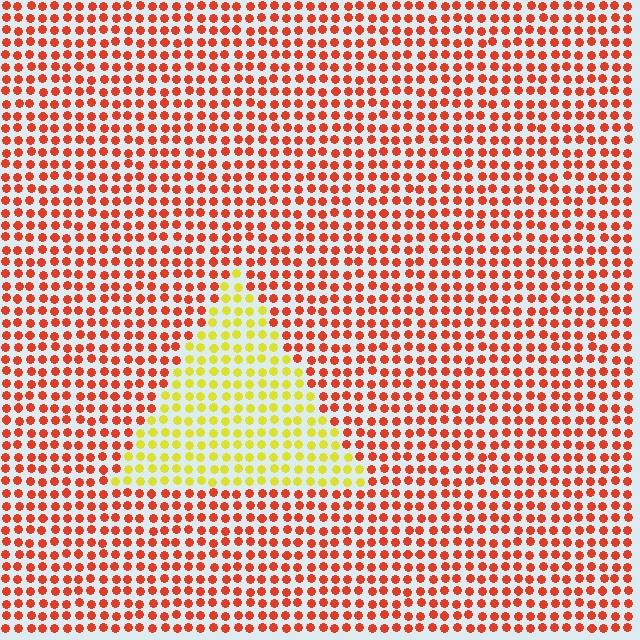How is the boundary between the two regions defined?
The boundary is defined purely by a slight shift in hue (about 55 degrees). Spacing, size, and orientation are identical on both sides.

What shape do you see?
I see a triangle.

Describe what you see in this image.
The image is filled with small red elements in a uniform arrangement. A triangle-shaped region is visible where the elements are tinted to a slightly different hue, forming a subtle color boundary.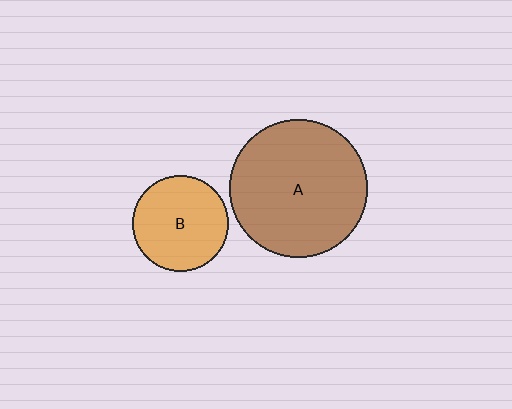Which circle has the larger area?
Circle A (brown).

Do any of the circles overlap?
No, none of the circles overlap.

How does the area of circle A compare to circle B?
Approximately 2.1 times.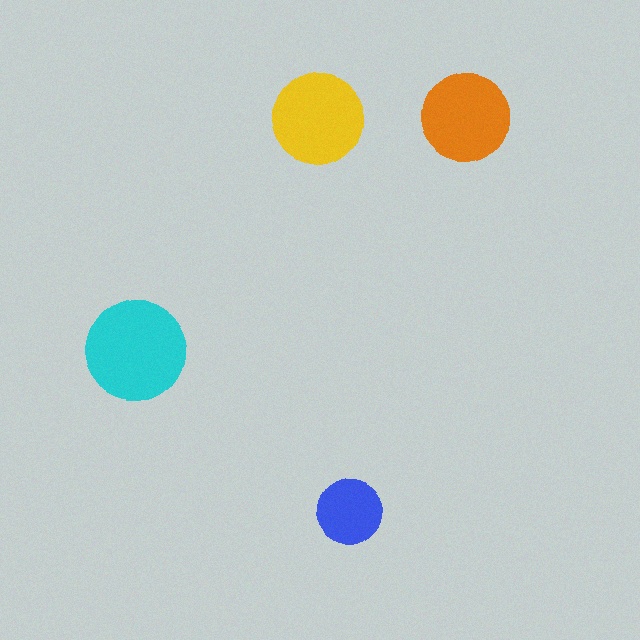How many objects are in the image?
There are 4 objects in the image.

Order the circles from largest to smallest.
the cyan one, the yellow one, the orange one, the blue one.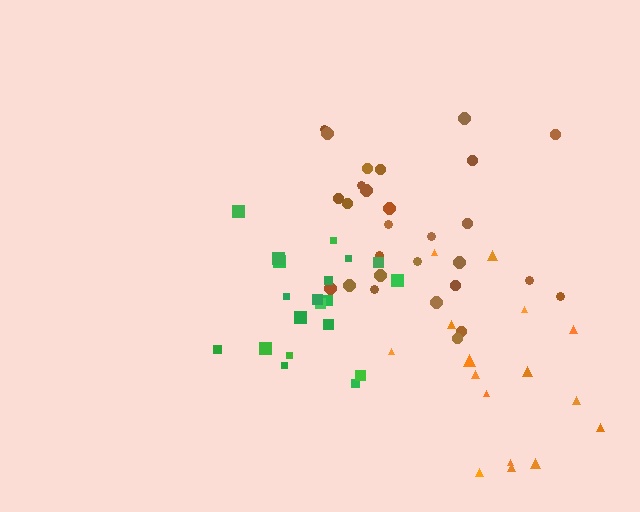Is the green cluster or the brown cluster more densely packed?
Green.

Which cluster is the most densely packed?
Green.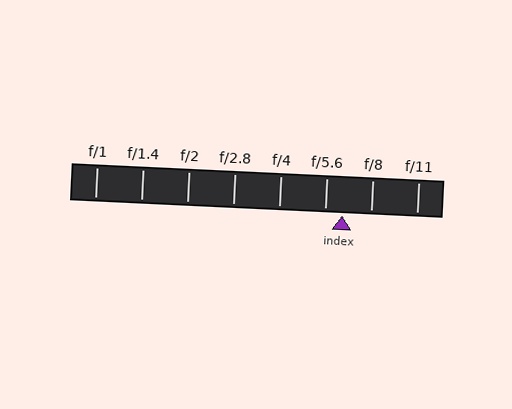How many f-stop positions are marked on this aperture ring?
There are 8 f-stop positions marked.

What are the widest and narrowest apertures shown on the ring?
The widest aperture shown is f/1 and the narrowest is f/11.